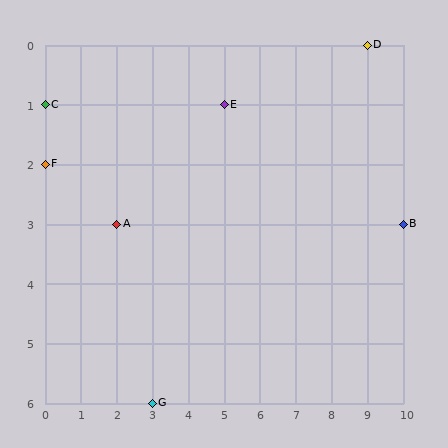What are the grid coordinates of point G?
Point G is at grid coordinates (3, 6).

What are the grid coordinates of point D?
Point D is at grid coordinates (9, 0).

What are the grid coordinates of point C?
Point C is at grid coordinates (0, 1).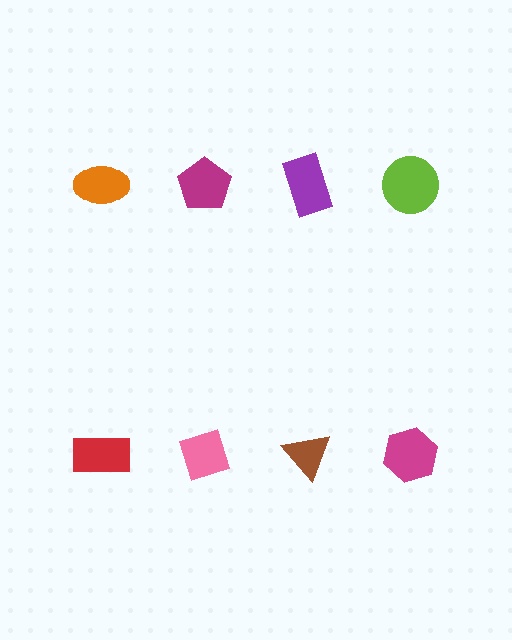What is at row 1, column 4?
A lime circle.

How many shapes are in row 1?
4 shapes.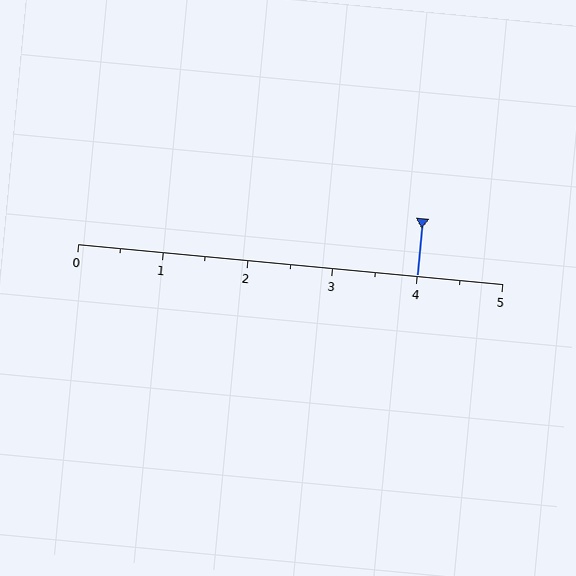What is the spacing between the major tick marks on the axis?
The major ticks are spaced 1 apart.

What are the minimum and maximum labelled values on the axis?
The axis runs from 0 to 5.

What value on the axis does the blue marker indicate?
The marker indicates approximately 4.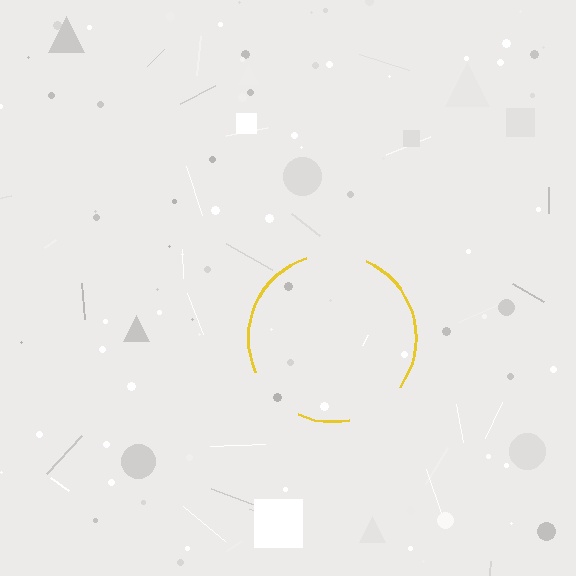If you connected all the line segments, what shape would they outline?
They would outline a circle.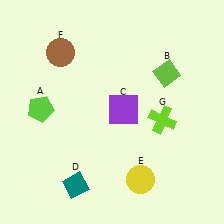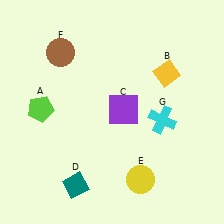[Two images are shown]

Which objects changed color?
B changed from lime to yellow. G changed from lime to cyan.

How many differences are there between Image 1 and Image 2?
There are 2 differences between the two images.